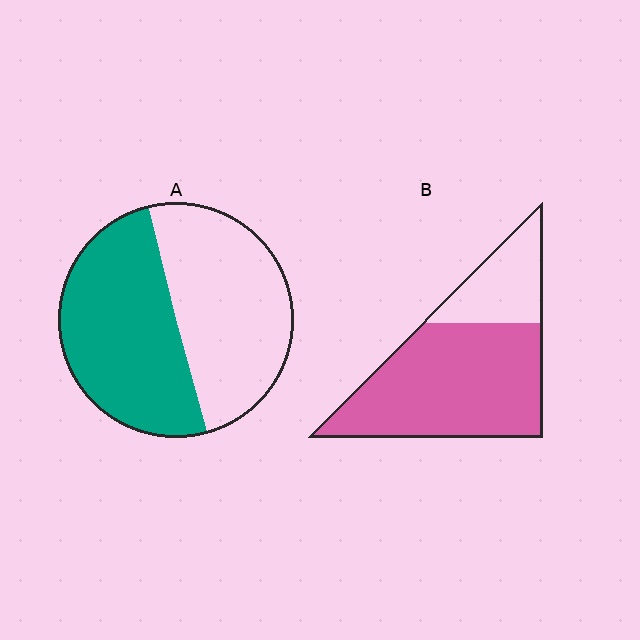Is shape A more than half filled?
Roughly half.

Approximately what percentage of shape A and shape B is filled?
A is approximately 50% and B is approximately 75%.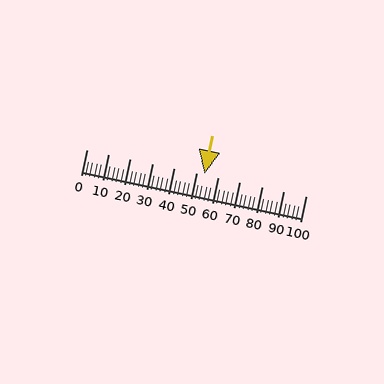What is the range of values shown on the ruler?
The ruler shows values from 0 to 100.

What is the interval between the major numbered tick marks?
The major tick marks are spaced 10 units apart.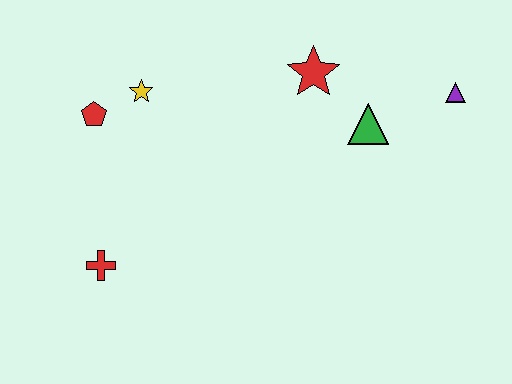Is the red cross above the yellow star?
No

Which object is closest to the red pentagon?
The yellow star is closest to the red pentagon.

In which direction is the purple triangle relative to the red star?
The purple triangle is to the right of the red star.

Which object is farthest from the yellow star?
The purple triangle is farthest from the yellow star.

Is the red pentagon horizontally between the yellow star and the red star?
No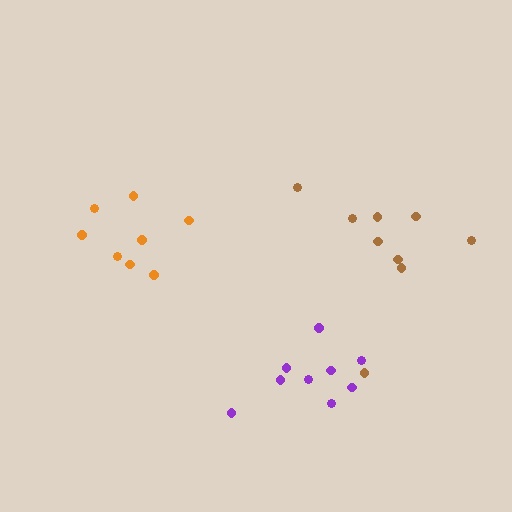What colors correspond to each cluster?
The clusters are colored: purple, orange, brown.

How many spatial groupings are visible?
There are 3 spatial groupings.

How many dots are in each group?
Group 1: 9 dots, Group 2: 8 dots, Group 3: 9 dots (26 total).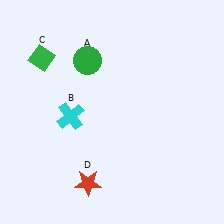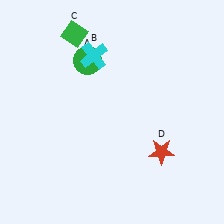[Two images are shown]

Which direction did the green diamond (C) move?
The green diamond (C) moved right.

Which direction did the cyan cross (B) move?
The cyan cross (B) moved up.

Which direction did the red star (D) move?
The red star (D) moved right.